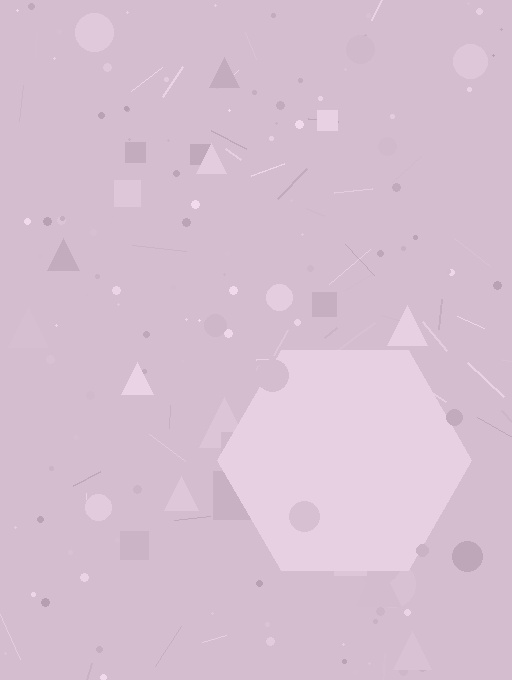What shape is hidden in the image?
A hexagon is hidden in the image.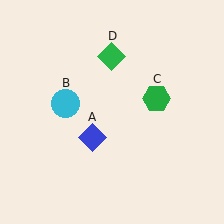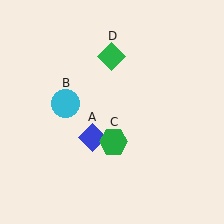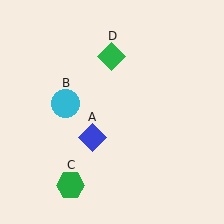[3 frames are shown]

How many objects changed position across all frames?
1 object changed position: green hexagon (object C).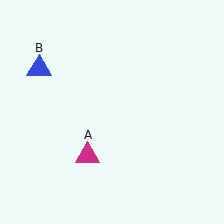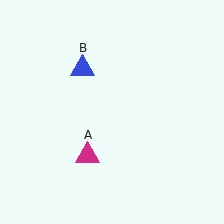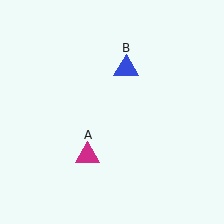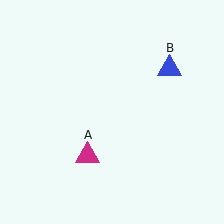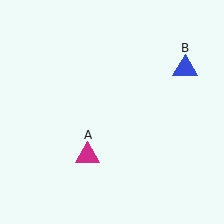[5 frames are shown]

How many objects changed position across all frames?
1 object changed position: blue triangle (object B).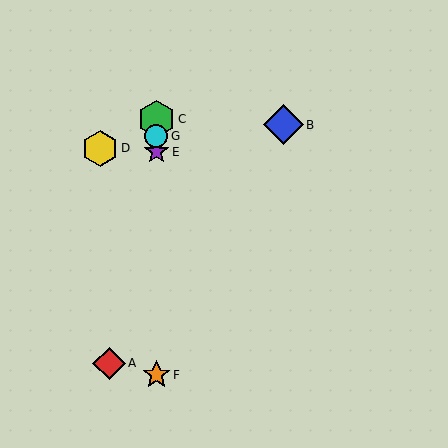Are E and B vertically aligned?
No, E is at x≈156 and B is at x≈283.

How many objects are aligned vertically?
4 objects (C, E, F, G) are aligned vertically.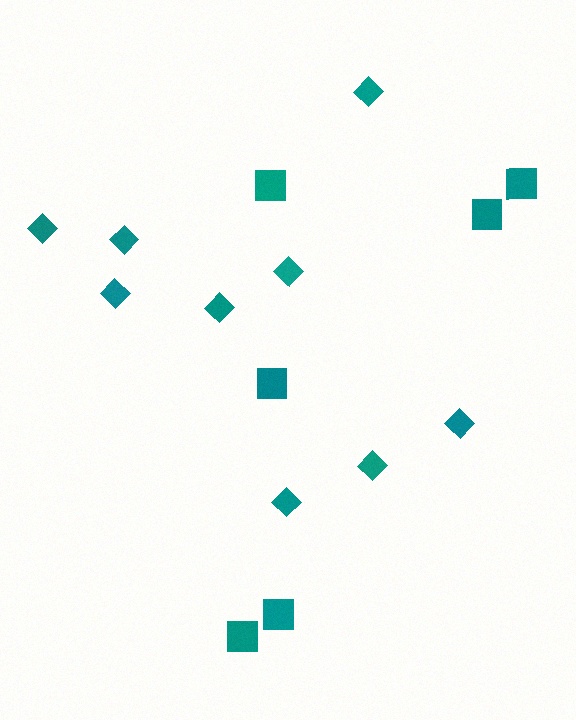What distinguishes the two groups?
There are 2 groups: one group of squares (6) and one group of diamonds (9).